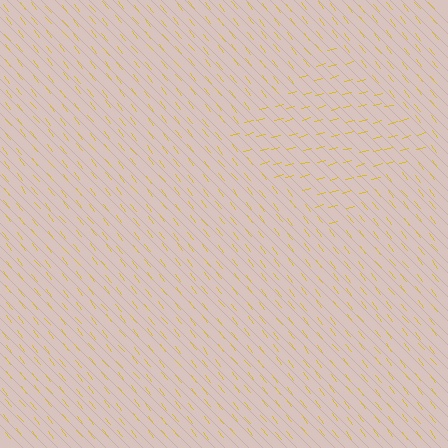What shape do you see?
I see a diamond.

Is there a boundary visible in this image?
Yes, there is a texture boundary formed by a change in line orientation.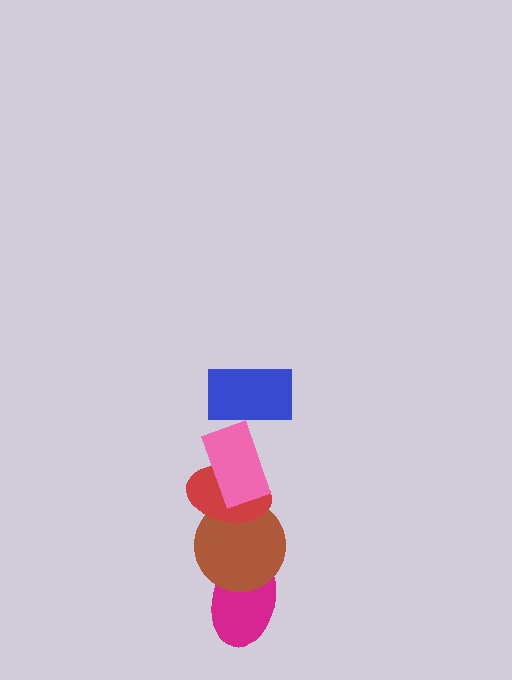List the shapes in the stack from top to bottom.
From top to bottom: the blue rectangle, the pink rectangle, the red ellipse, the brown circle, the magenta ellipse.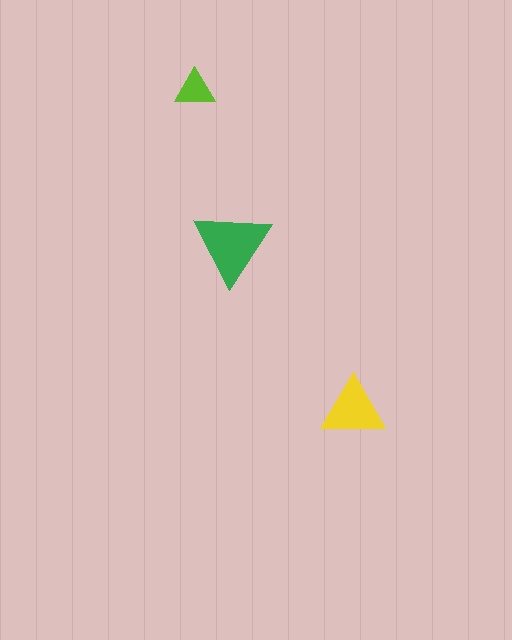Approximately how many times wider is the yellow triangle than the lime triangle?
About 1.5 times wider.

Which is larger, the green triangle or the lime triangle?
The green one.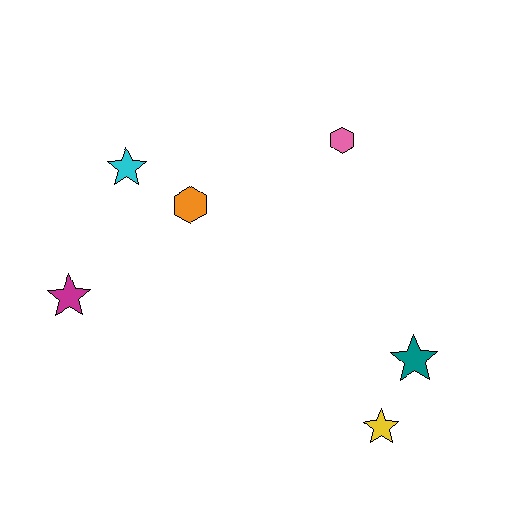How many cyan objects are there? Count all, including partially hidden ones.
There is 1 cyan object.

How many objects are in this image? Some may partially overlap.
There are 6 objects.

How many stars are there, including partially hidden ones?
There are 4 stars.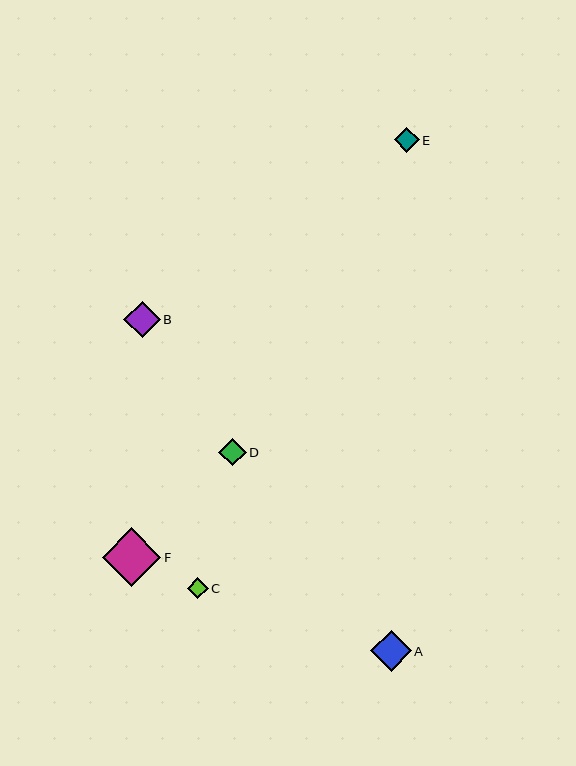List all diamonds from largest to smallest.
From largest to smallest: F, A, B, D, E, C.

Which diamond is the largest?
Diamond F is the largest with a size of approximately 59 pixels.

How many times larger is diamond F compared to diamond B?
Diamond F is approximately 1.6 times the size of diamond B.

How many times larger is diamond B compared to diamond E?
Diamond B is approximately 1.5 times the size of diamond E.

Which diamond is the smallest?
Diamond C is the smallest with a size of approximately 21 pixels.